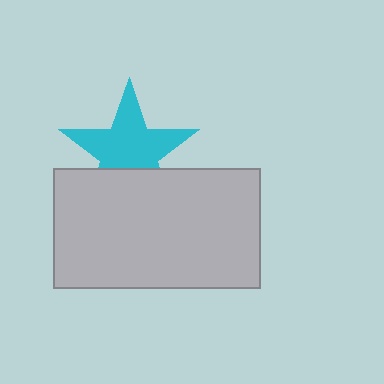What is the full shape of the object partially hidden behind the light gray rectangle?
The partially hidden object is a cyan star.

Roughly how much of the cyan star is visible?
Most of it is visible (roughly 69%).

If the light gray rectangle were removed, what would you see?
You would see the complete cyan star.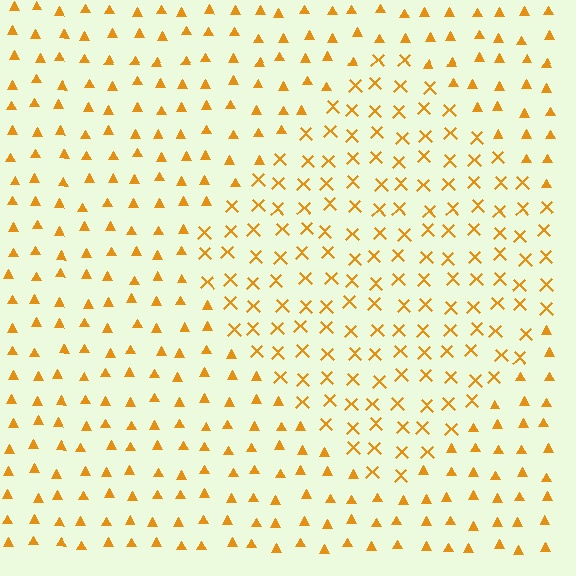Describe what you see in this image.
The image is filled with small orange elements arranged in a uniform grid. A diamond-shaped region contains X marks, while the surrounding area contains triangles. The boundary is defined purely by the change in element shape.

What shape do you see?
I see a diamond.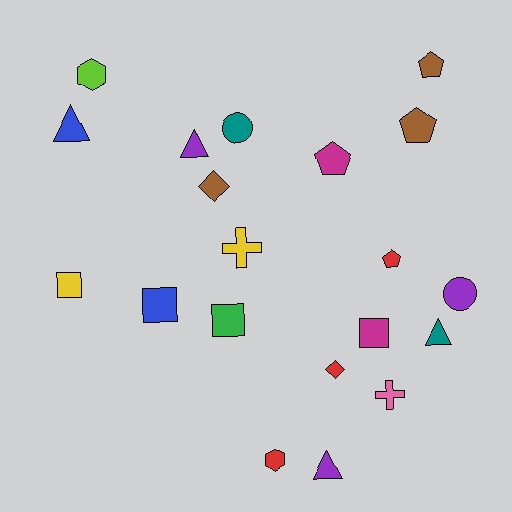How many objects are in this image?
There are 20 objects.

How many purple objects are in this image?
There are 3 purple objects.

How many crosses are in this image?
There are 2 crosses.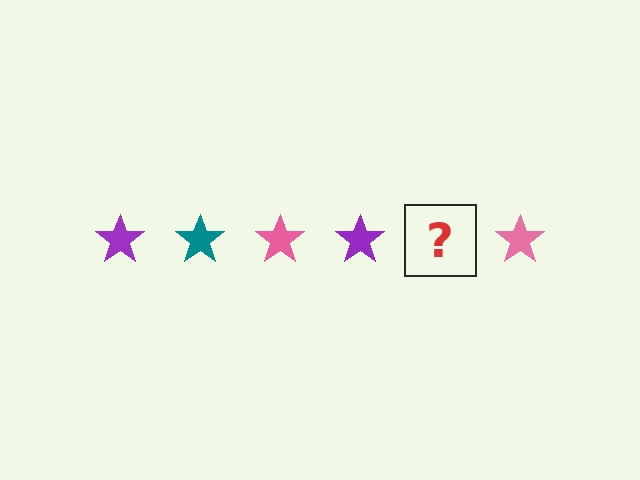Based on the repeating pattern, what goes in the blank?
The blank should be a teal star.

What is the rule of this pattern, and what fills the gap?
The rule is that the pattern cycles through purple, teal, pink stars. The gap should be filled with a teal star.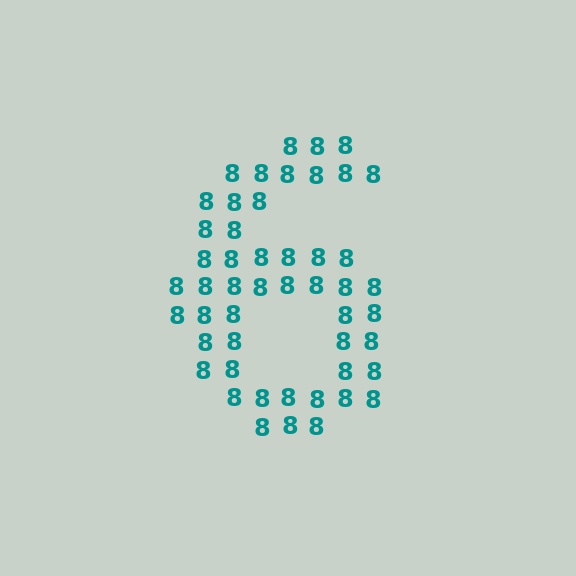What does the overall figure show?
The overall figure shows the digit 6.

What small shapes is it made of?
It is made of small digit 8's.